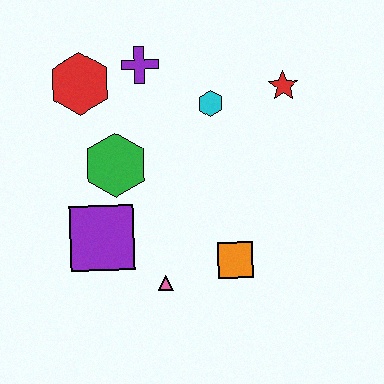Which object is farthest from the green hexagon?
The red star is farthest from the green hexagon.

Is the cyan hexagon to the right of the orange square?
No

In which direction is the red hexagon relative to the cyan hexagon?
The red hexagon is to the left of the cyan hexagon.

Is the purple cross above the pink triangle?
Yes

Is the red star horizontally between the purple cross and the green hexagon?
No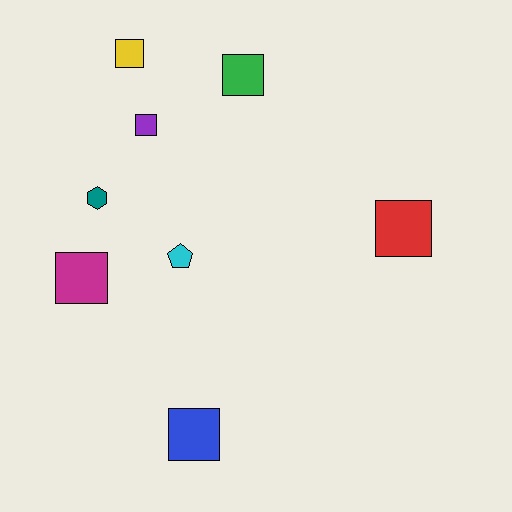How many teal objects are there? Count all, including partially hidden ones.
There is 1 teal object.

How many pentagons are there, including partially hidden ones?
There is 1 pentagon.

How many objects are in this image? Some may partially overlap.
There are 8 objects.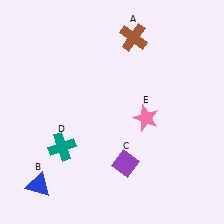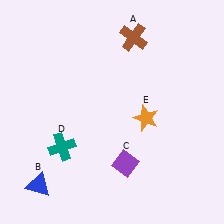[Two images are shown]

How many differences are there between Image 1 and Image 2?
There is 1 difference between the two images.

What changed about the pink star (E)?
In Image 1, E is pink. In Image 2, it changed to orange.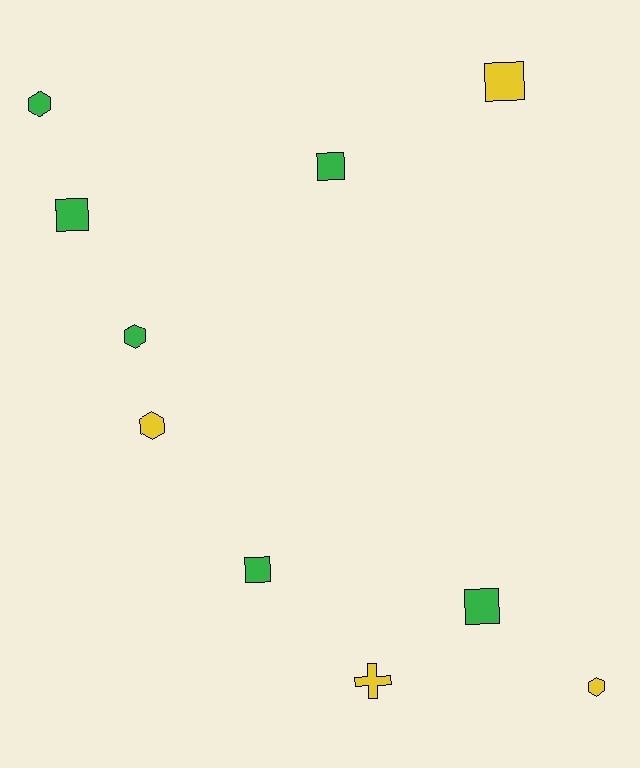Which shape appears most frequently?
Square, with 5 objects.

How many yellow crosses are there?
There is 1 yellow cross.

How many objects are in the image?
There are 10 objects.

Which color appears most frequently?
Green, with 6 objects.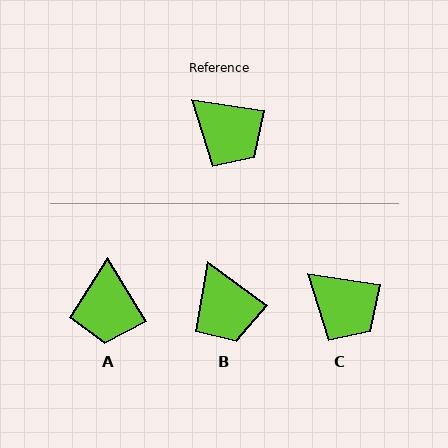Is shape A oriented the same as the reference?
No, it is off by about 50 degrees.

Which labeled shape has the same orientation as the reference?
C.